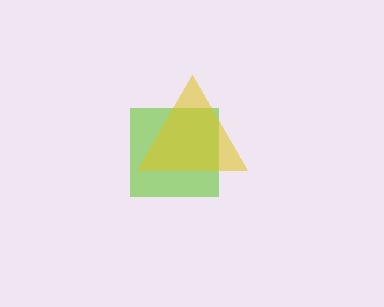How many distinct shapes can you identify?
There are 2 distinct shapes: a lime square, a yellow triangle.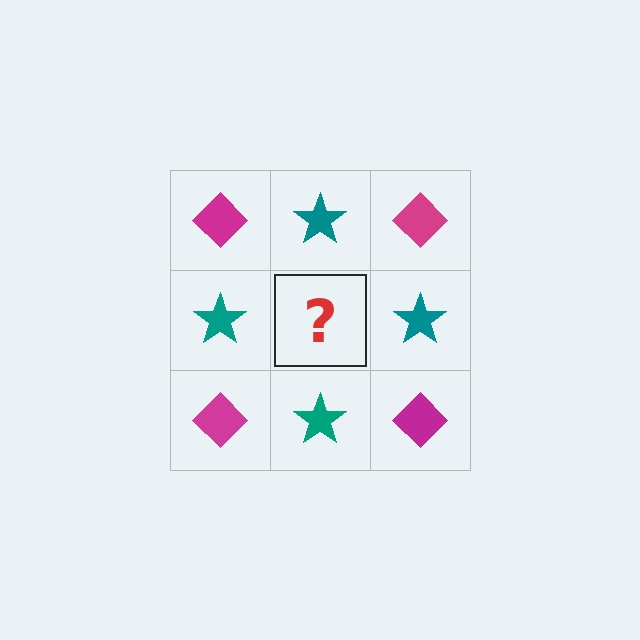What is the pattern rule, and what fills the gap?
The rule is that it alternates magenta diamond and teal star in a checkerboard pattern. The gap should be filled with a magenta diamond.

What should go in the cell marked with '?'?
The missing cell should contain a magenta diamond.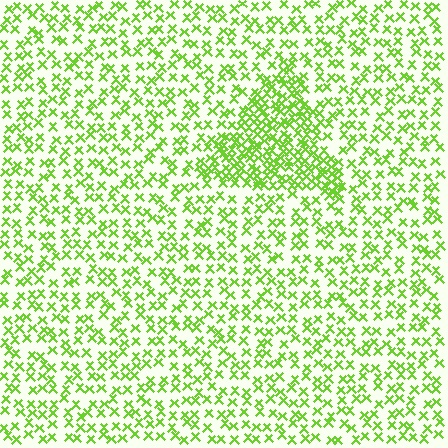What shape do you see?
I see a triangle.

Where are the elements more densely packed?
The elements are more densely packed inside the triangle boundary.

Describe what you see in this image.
The image contains small lime elements arranged at two different densities. A triangle-shaped region is visible where the elements are more densely packed than the surrounding area.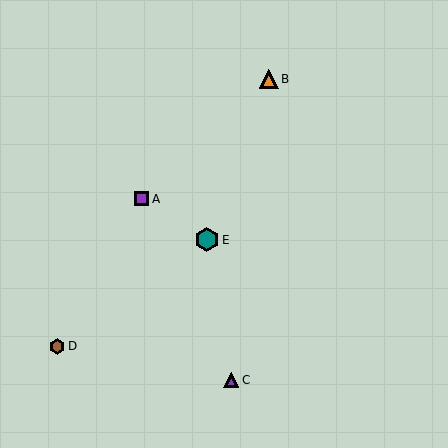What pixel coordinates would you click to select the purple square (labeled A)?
Click at (141, 199) to select the purple square A.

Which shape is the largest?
The teal hexagon (labeled E) is the largest.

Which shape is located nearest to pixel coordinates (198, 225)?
The teal hexagon (labeled E) at (207, 240) is nearest to that location.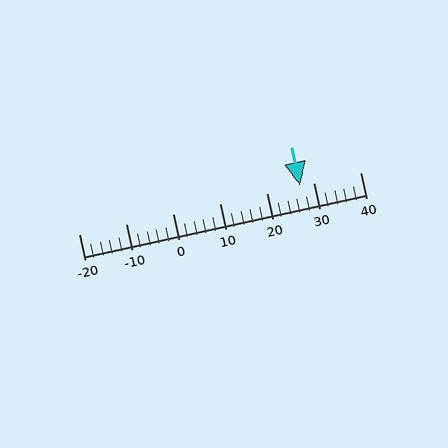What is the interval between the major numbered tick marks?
The major tick marks are spaced 10 units apart.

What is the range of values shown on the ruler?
The ruler shows values from -20 to 40.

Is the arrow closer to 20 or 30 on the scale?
The arrow is closer to 30.